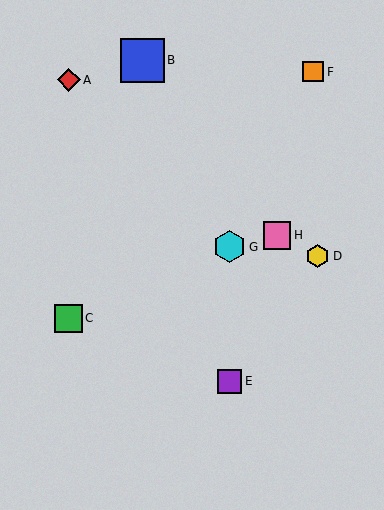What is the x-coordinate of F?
Object F is at x≈313.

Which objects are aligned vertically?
Objects E, G are aligned vertically.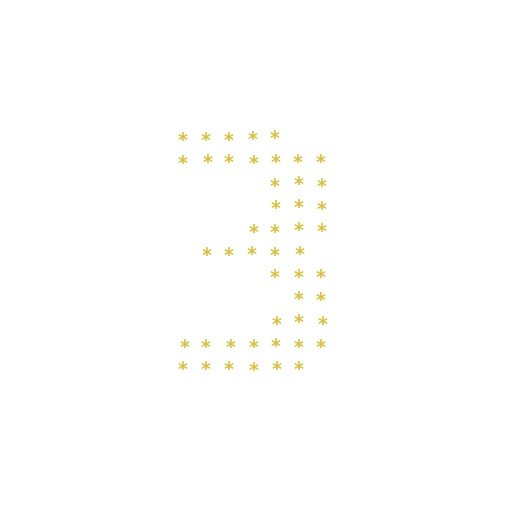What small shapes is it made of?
It is made of small asterisks.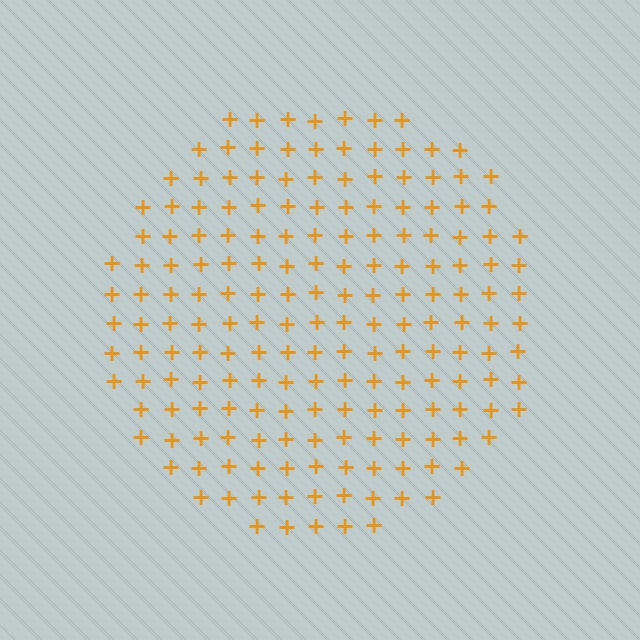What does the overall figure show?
The overall figure shows a circle.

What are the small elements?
The small elements are plus signs.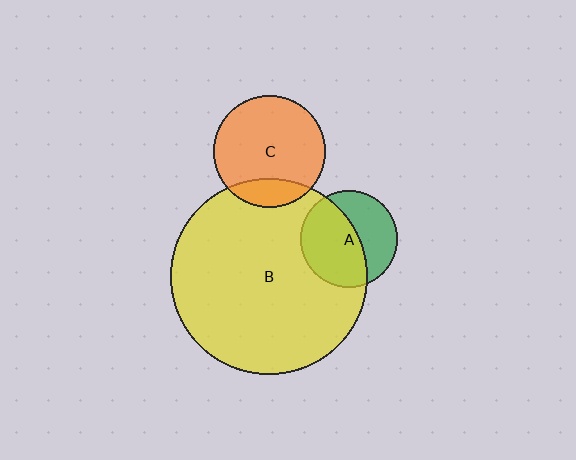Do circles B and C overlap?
Yes.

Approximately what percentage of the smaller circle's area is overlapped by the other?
Approximately 15%.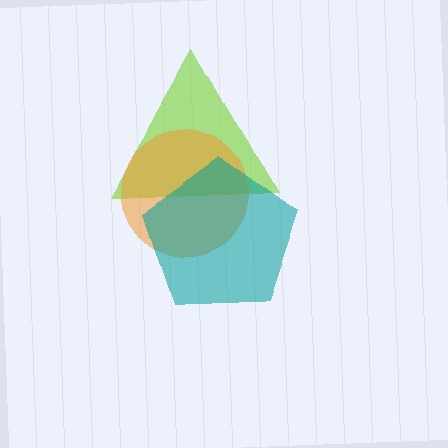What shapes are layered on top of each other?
The layered shapes are: a lime triangle, an orange circle, a teal pentagon.